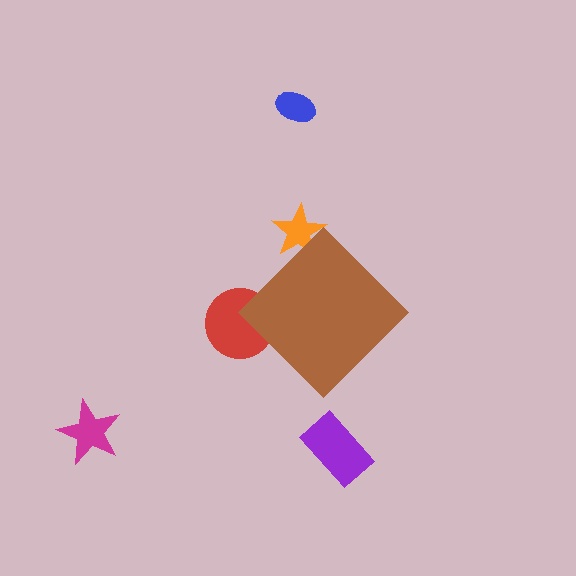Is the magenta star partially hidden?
No, the magenta star is fully visible.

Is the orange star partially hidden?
Yes, the orange star is partially hidden behind the brown diamond.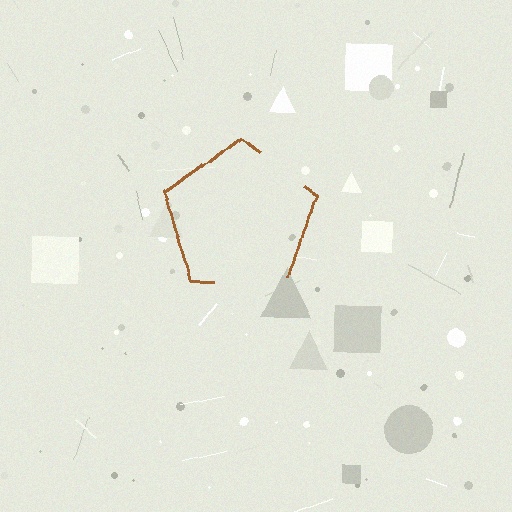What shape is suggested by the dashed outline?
The dashed outline suggests a pentagon.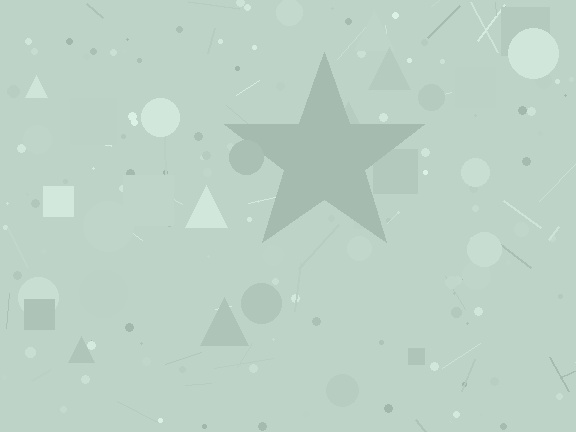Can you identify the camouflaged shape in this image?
The camouflaged shape is a star.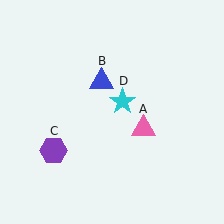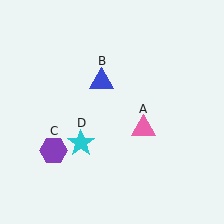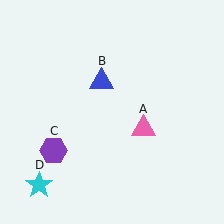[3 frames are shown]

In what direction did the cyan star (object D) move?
The cyan star (object D) moved down and to the left.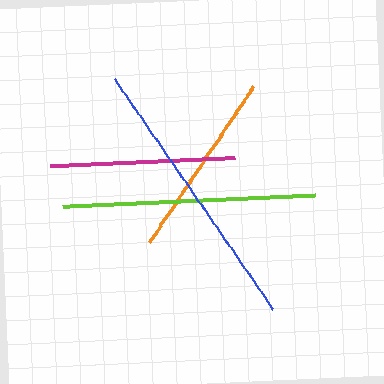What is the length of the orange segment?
The orange segment is approximately 188 pixels long.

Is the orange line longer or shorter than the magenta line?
The orange line is longer than the magenta line.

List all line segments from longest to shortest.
From longest to shortest: blue, lime, orange, magenta.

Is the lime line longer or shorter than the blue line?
The blue line is longer than the lime line.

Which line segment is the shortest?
The magenta line is the shortest at approximately 185 pixels.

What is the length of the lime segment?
The lime segment is approximately 252 pixels long.